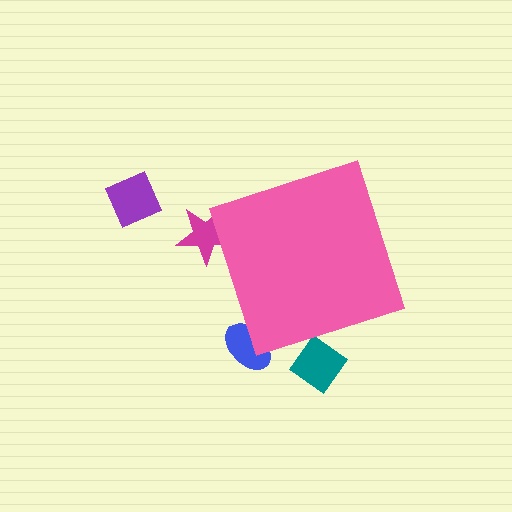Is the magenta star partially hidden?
Yes, the magenta star is partially hidden behind the pink diamond.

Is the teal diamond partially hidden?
Yes, the teal diamond is partially hidden behind the pink diamond.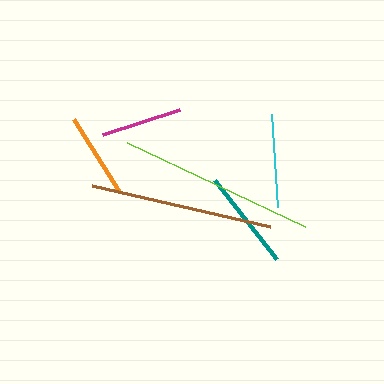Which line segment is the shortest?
The magenta line is the shortest at approximately 82 pixels.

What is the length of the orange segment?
The orange segment is approximately 87 pixels long.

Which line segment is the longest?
The lime line is the longest at approximately 197 pixels.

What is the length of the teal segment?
The teal segment is approximately 100 pixels long.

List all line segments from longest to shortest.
From longest to shortest: lime, brown, teal, cyan, orange, magenta.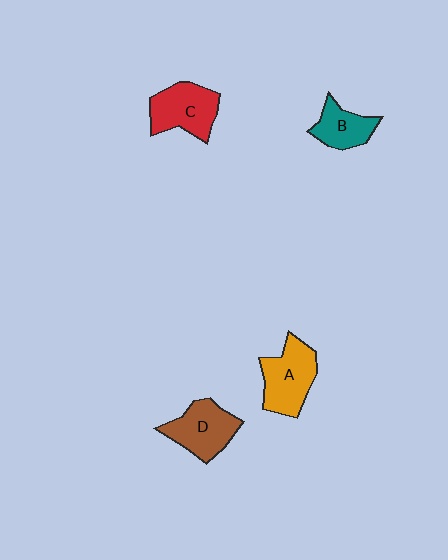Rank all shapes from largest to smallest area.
From largest to smallest: A (orange), C (red), D (brown), B (teal).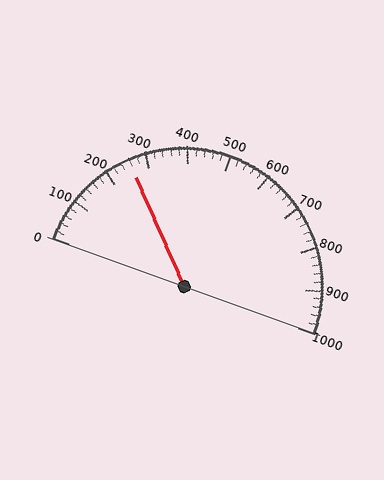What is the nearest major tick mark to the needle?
The nearest major tick mark is 300.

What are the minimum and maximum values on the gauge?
The gauge ranges from 0 to 1000.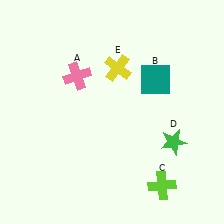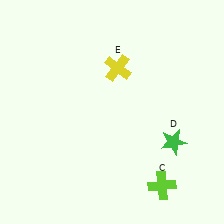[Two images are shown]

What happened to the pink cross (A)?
The pink cross (A) was removed in Image 2. It was in the top-left area of Image 1.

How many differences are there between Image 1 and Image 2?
There are 2 differences between the two images.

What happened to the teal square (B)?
The teal square (B) was removed in Image 2. It was in the top-right area of Image 1.